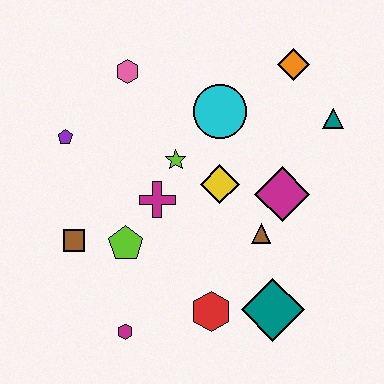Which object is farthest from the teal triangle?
The magenta hexagon is farthest from the teal triangle.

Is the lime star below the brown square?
No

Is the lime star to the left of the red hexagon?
Yes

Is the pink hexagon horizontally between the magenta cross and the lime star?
No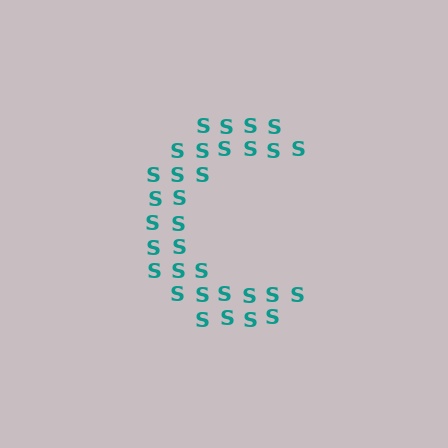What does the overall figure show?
The overall figure shows the letter C.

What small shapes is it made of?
It is made of small letter S's.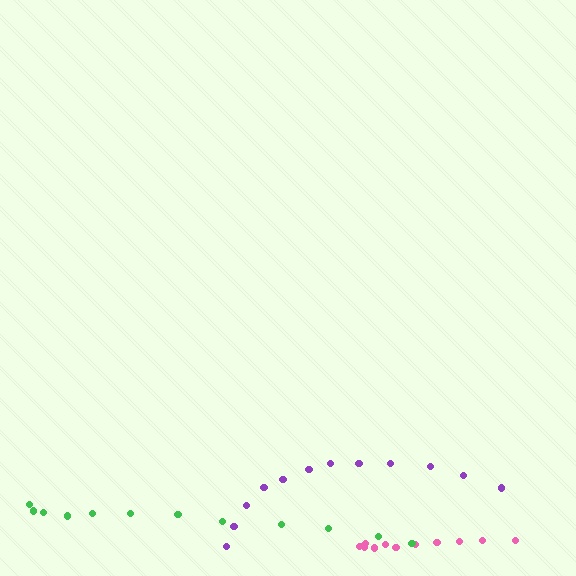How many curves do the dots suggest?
There are 3 distinct paths.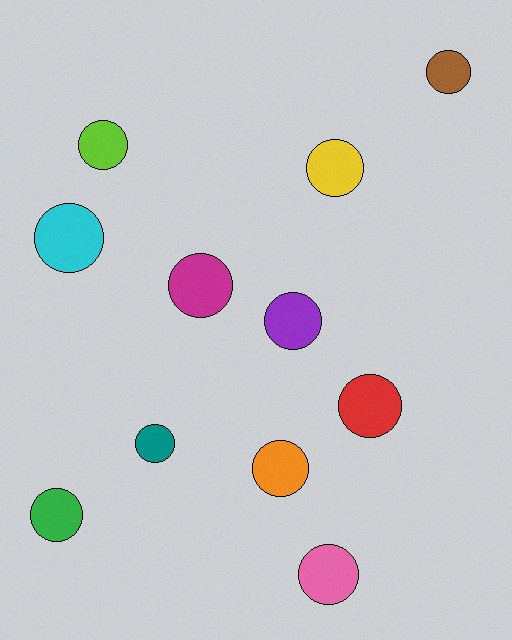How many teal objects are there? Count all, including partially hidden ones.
There is 1 teal object.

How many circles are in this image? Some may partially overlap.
There are 11 circles.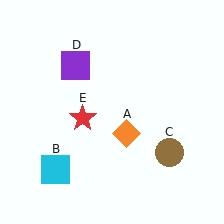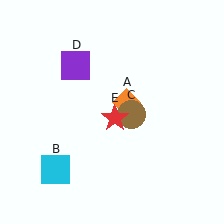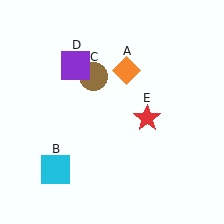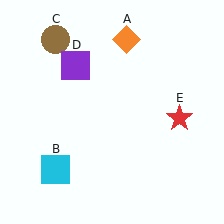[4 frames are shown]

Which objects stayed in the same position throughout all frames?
Cyan square (object B) and purple square (object D) remained stationary.